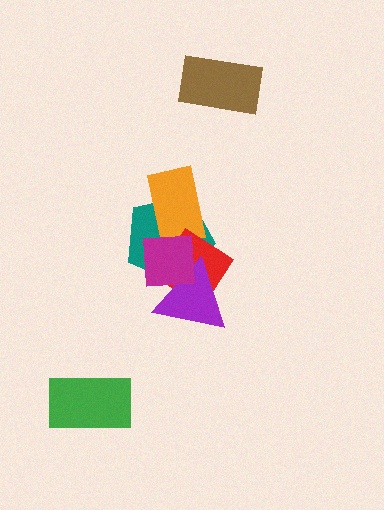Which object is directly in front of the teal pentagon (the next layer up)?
The orange rectangle is directly in front of the teal pentagon.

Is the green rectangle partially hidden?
No, no other shape covers it.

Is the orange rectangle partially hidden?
Yes, it is partially covered by another shape.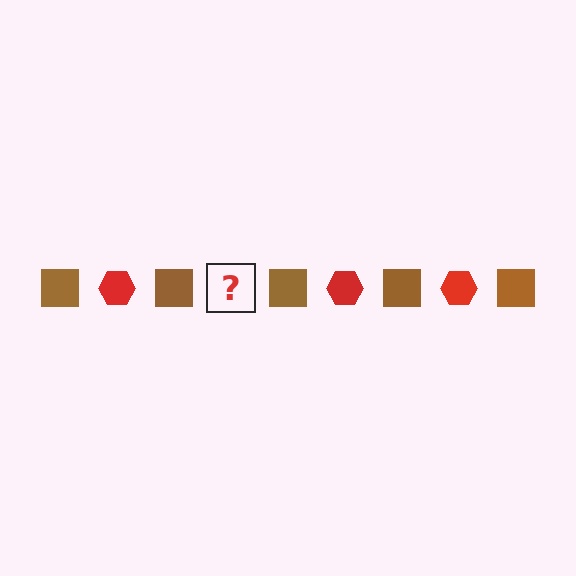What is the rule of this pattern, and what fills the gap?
The rule is that the pattern alternates between brown square and red hexagon. The gap should be filled with a red hexagon.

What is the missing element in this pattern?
The missing element is a red hexagon.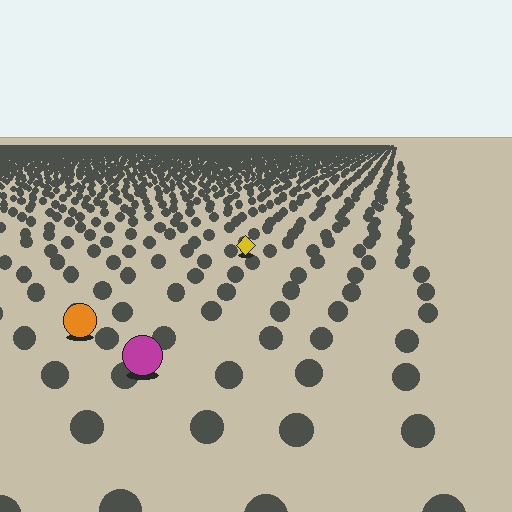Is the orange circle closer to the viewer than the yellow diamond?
Yes. The orange circle is closer — you can tell from the texture gradient: the ground texture is coarser near it.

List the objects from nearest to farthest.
From nearest to farthest: the magenta circle, the orange circle, the yellow diamond.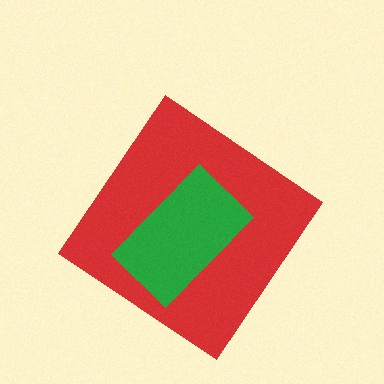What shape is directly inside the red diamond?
The green rectangle.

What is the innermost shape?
The green rectangle.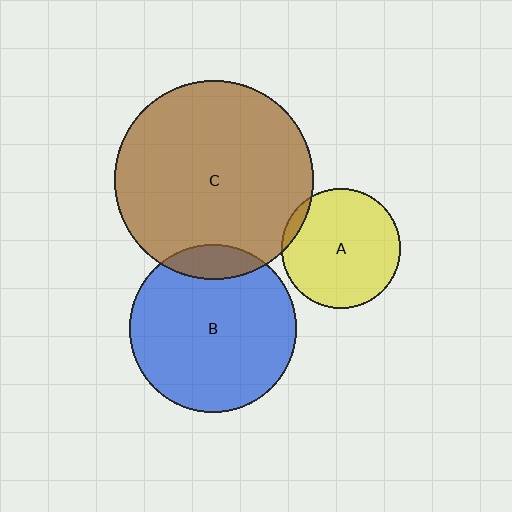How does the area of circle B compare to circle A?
Approximately 2.0 times.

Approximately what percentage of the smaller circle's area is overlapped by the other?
Approximately 5%.